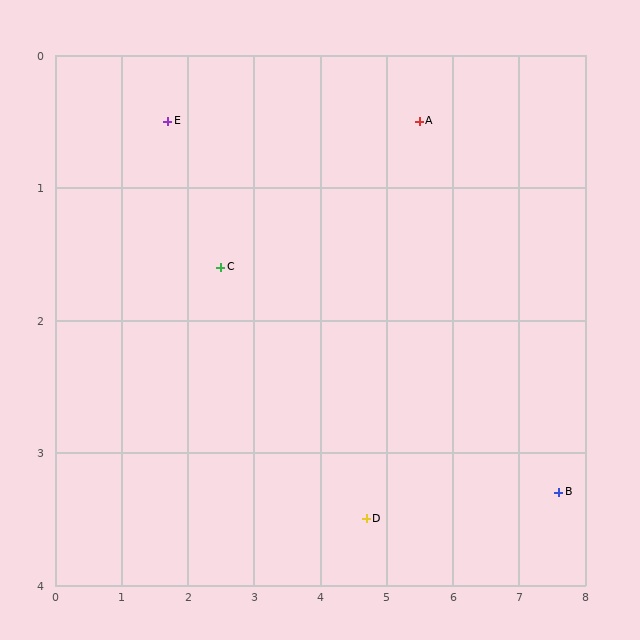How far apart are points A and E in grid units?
Points A and E are about 3.8 grid units apart.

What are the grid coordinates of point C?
Point C is at approximately (2.5, 1.6).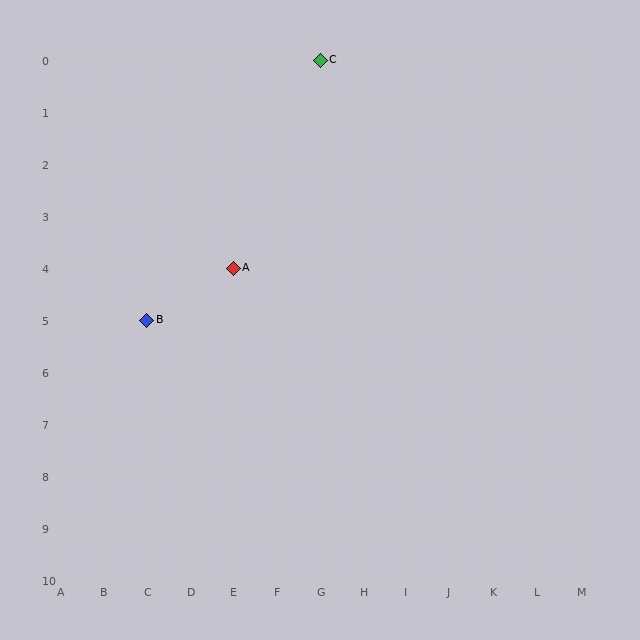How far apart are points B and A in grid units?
Points B and A are 2 columns and 1 row apart (about 2.2 grid units diagonally).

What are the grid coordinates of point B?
Point B is at grid coordinates (C, 5).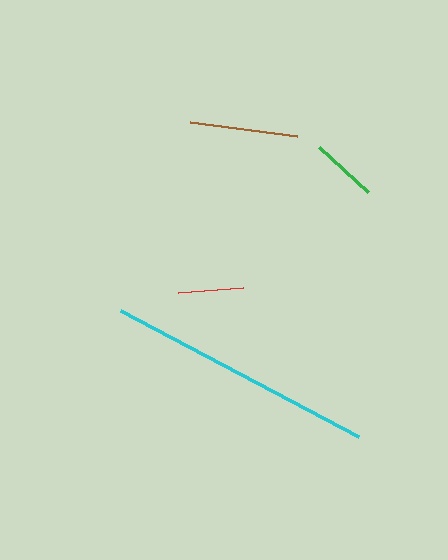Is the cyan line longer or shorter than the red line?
The cyan line is longer than the red line.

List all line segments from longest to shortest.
From longest to shortest: cyan, brown, green, red.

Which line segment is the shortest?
The red line is the shortest at approximately 66 pixels.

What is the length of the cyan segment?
The cyan segment is approximately 269 pixels long.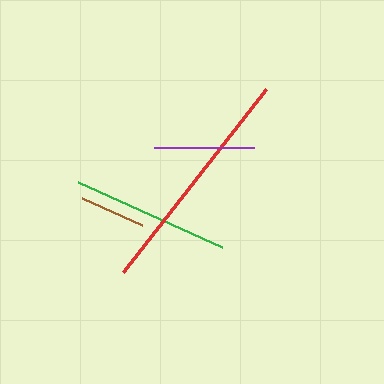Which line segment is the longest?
The red line is the longest at approximately 232 pixels.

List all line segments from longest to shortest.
From longest to shortest: red, green, purple, brown.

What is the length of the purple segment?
The purple segment is approximately 100 pixels long.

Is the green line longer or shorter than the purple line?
The green line is longer than the purple line.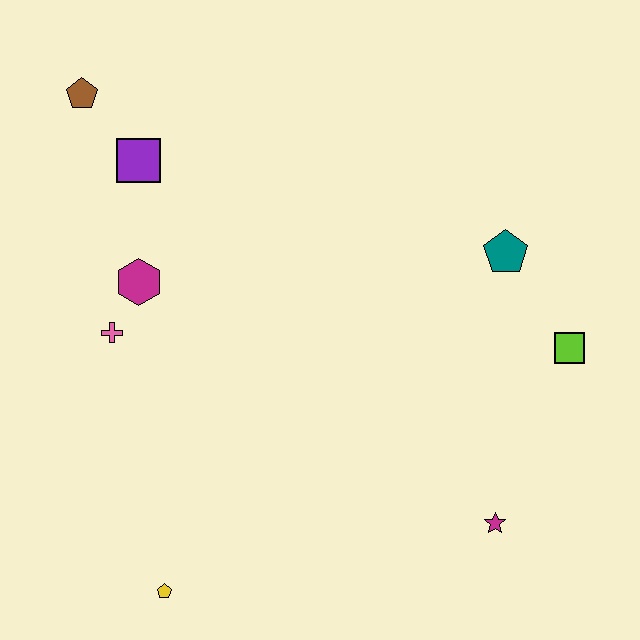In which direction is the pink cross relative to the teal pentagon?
The pink cross is to the left of the teal pentagon.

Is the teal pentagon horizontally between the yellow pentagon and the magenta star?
No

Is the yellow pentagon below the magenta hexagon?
Yes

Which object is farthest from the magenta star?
The brown pentagon is farthest from the magenta star.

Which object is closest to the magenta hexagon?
The pink cross is closest to the magenta hexagon.